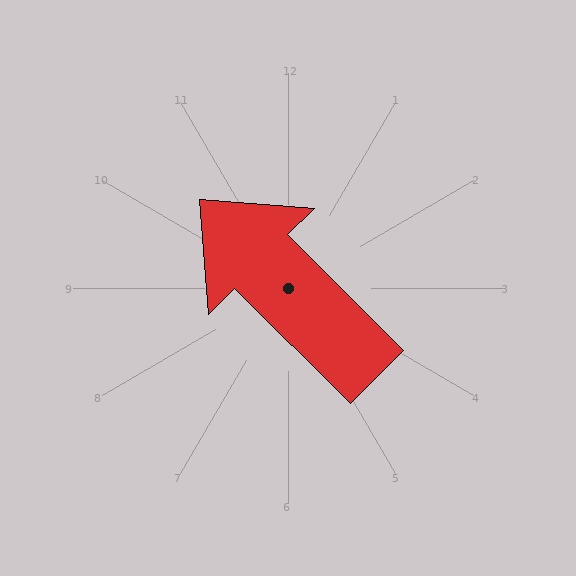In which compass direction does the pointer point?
Northwest.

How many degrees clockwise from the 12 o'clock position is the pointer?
Approximately 315 degrees.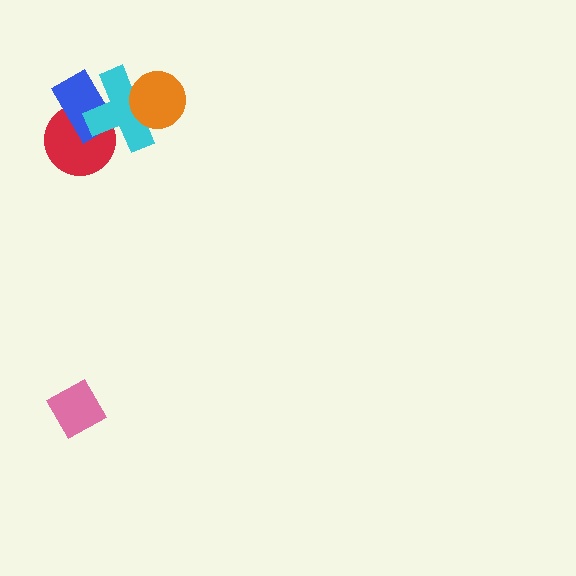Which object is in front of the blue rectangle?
The cyan cross is in front of the blue rectangle.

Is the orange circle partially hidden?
No, no other shape covers it.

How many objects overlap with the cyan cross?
3 objects overlap with the cyan cross.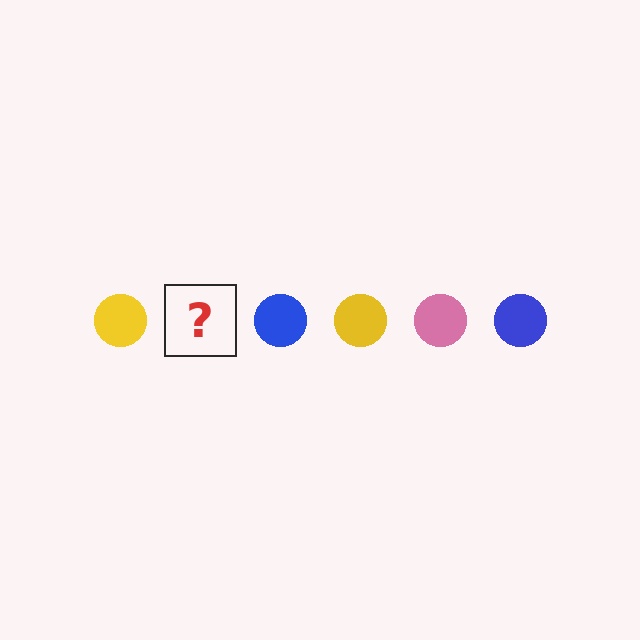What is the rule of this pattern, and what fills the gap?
The rule is that the pattern cycles through yellow, pink, blue circles. The gap should be filled with a pink circle.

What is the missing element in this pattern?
The missing element is a pink circle.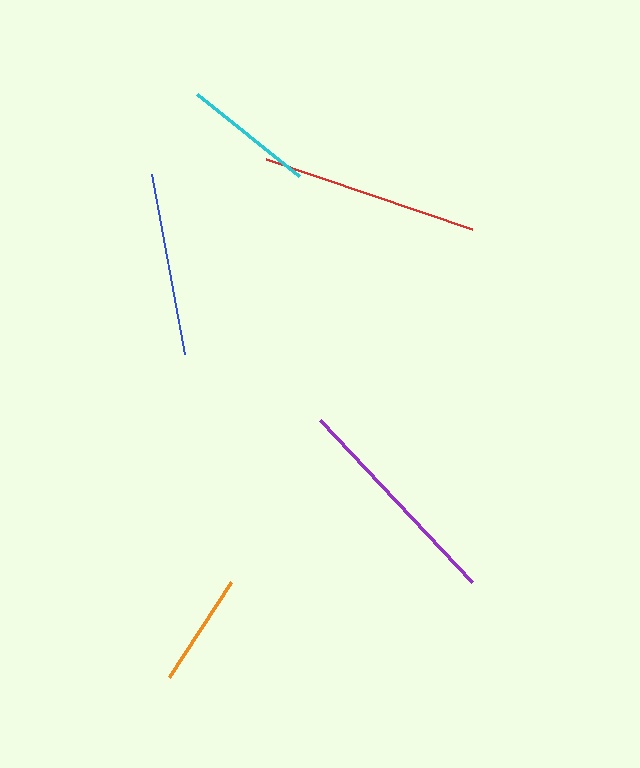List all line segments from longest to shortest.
From longest to shortest: purple, red, blue, cyan, orange.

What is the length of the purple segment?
The purple segment is approximately 222 pixels long.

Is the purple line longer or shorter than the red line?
The purple line is longer than the red line.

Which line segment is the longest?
The purple line is the longest at approximately 222 pixels.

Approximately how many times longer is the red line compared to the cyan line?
The red line is approximately 1.7 times the length of the cyan line.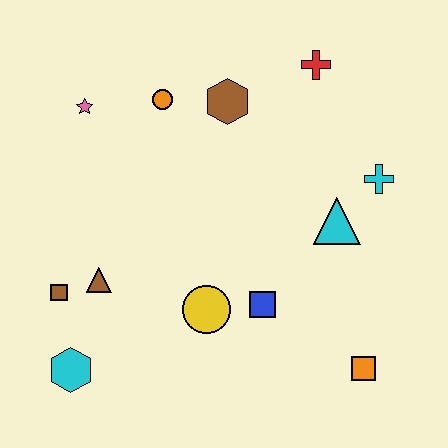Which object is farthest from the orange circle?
The orange square is farthest from the orange circle.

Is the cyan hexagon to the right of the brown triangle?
No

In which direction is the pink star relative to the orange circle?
The pink star is to the left of the orange circle.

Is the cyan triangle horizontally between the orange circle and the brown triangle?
No